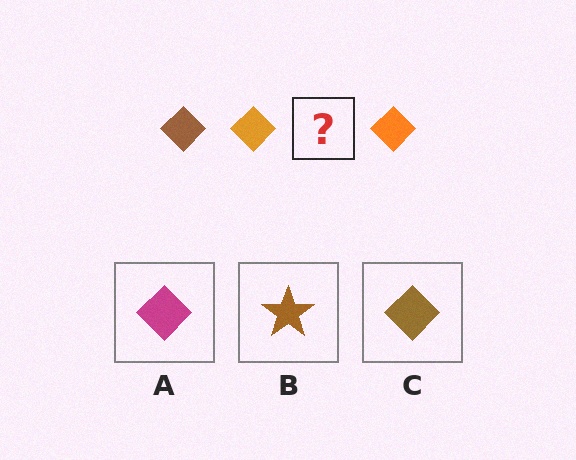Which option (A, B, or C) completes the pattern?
C.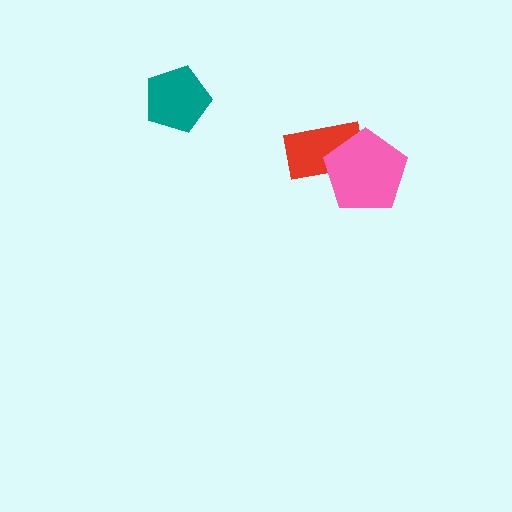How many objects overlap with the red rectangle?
1 object overlaps with the red rectangle.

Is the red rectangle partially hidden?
Yes, it is partially covered by another shape.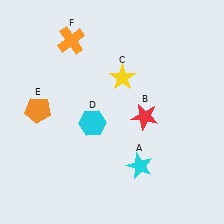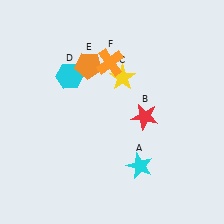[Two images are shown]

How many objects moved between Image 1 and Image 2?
3 objects moved between the two images.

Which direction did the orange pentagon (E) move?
The orange pentagon (E) moved right.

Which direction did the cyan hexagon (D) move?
The cyan hexagon (D) moved up.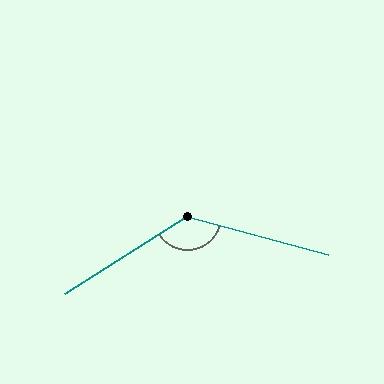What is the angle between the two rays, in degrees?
Approximately 132 degrees.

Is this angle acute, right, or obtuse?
It is obtuse.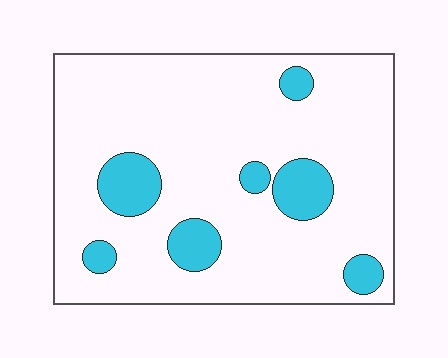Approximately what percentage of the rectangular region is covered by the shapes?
Approximately 15%.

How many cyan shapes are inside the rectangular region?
7.